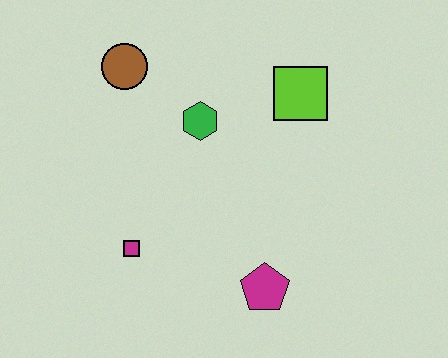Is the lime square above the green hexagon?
Yes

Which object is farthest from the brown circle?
The magenta pentagon is farthest from the brown circle.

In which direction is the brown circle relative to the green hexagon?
The brown circle is to the left of the green hexagon.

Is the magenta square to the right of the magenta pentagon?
No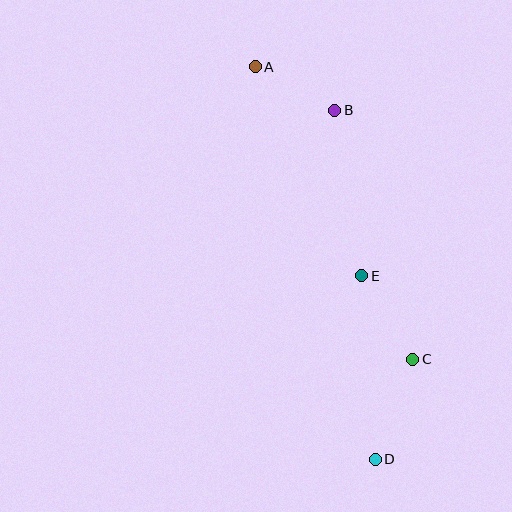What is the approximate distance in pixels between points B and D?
The distance between B and D is approximately 351 pixels.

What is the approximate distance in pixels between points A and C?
The distance between A and C is approximately 332 pixels.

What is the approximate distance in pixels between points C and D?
The distance between C and D is approximately 107 pixels.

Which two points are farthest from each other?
Points A and D are farthest from each other.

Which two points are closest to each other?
Points A and B are closest to each other.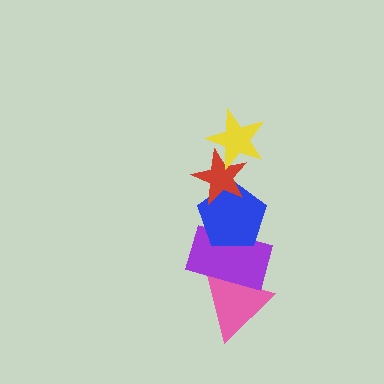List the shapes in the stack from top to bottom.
From top to bottom: the yellow star, the red star, the blue pentagon, the purple rectangle, the pink triangle.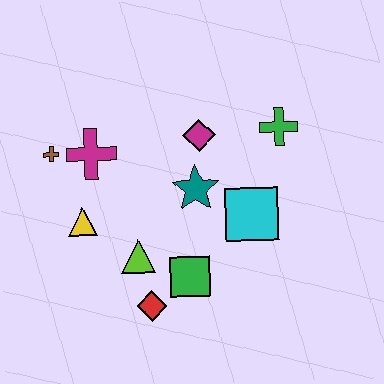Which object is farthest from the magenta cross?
The green cross is farthest from the magenta cross.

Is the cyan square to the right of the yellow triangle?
Yes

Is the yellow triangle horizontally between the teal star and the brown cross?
Yes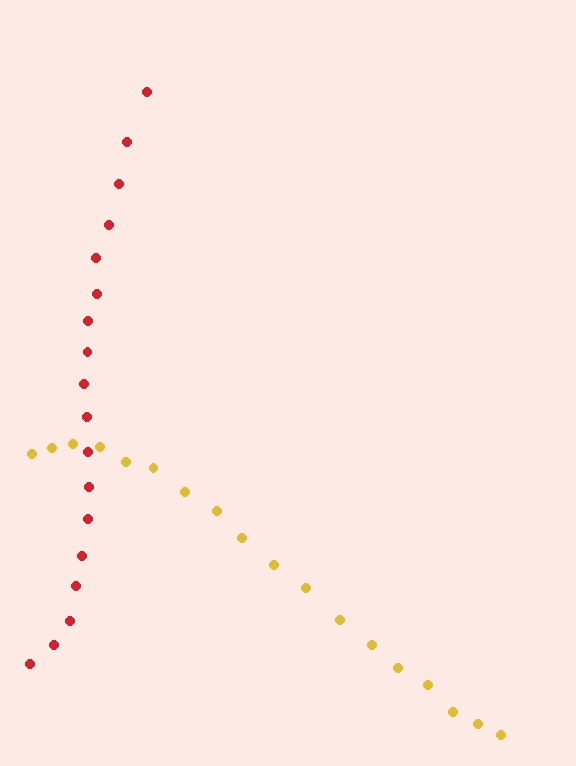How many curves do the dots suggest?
There are 2 distinct paths.